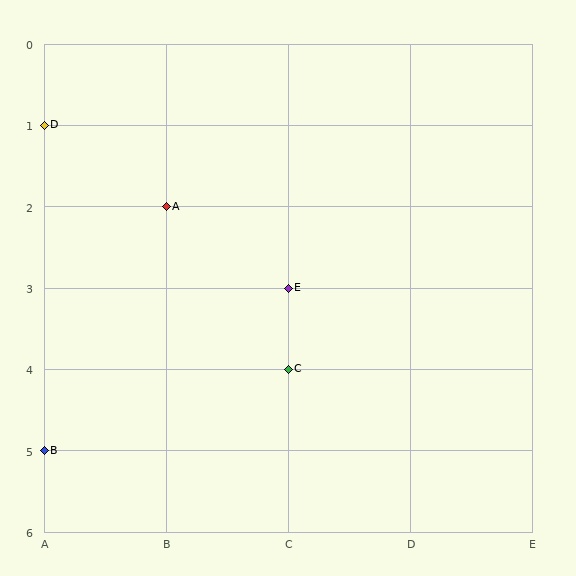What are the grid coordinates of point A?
Point A is at grid coordinates (B, 2).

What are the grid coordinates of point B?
Point B is at grid coordinates (A, 5).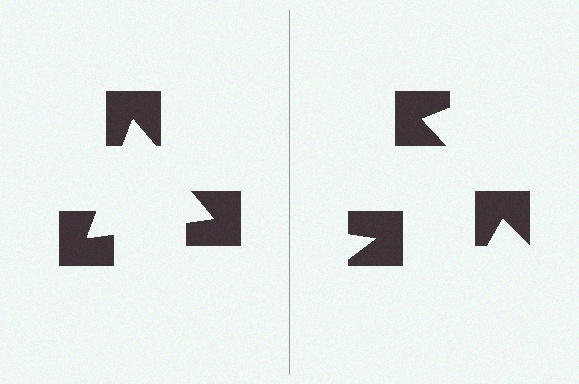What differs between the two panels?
The notched squares are positioned identically on both sides; only the wedge orientations differ. On the left they align to a triangle; on the right they are misaligned.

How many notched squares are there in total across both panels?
6 — 3 on each side.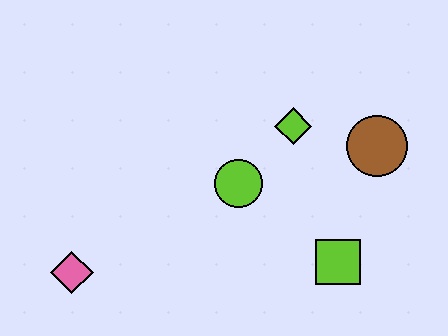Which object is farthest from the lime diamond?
The pink diamond is farthest from the lime diamond.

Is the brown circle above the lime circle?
Yes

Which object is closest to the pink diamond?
The lime circle is closest to the pink diamond.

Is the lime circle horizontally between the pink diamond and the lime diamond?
Yes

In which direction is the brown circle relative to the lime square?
The brown circle is above the lime square.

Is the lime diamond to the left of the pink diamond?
No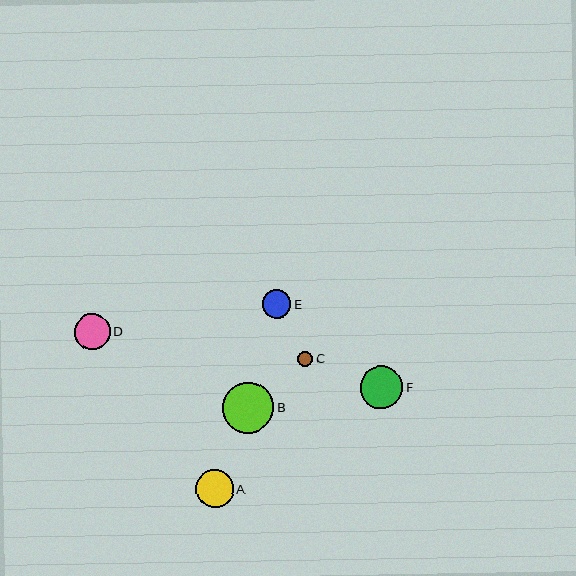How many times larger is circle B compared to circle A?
Circle B is approximately 1.3 times the size of circle A.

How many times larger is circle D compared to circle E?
Circle D is approximately 1.3 times the size of circle E.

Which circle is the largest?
Circle B is the largest with a size of approximately 51 pixels.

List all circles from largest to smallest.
From largest to smallest: B, F, A, D, E, C.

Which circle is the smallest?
Circle C is the smallest with a size of approximately 15 pixels.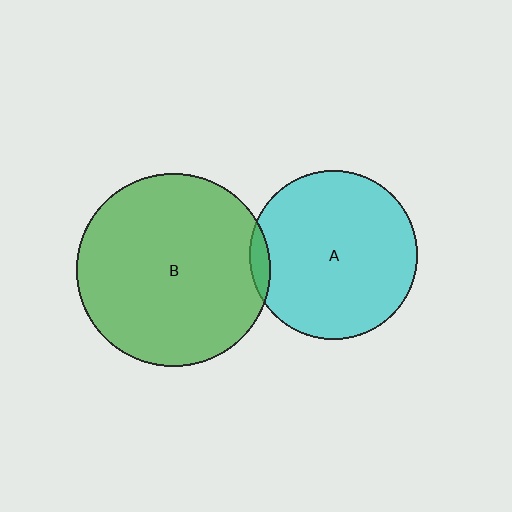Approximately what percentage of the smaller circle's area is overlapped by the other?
Approximately 5%.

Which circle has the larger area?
Circle B (green).